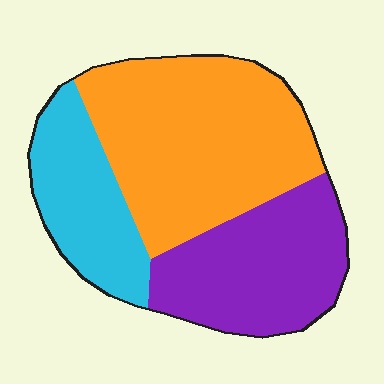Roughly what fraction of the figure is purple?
Purple takes up about one third (1/3) of the figure.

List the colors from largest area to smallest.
From largest to smallest: orange, purple, cyan.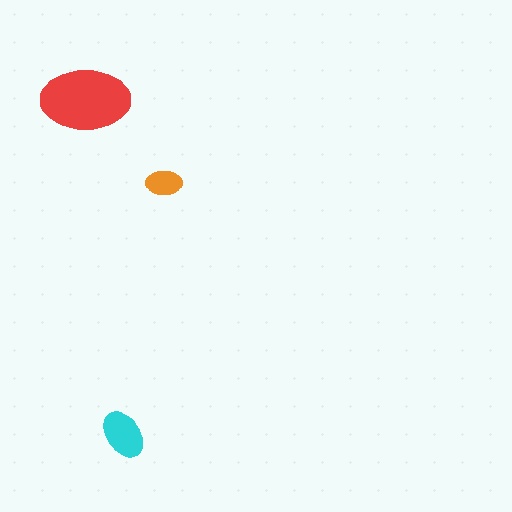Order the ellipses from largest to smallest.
the red one, the cyan one, the orange one.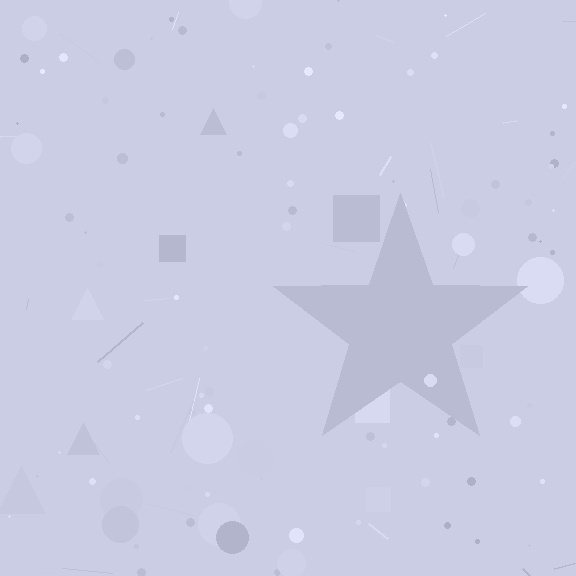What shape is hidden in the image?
A star is hidden in the image.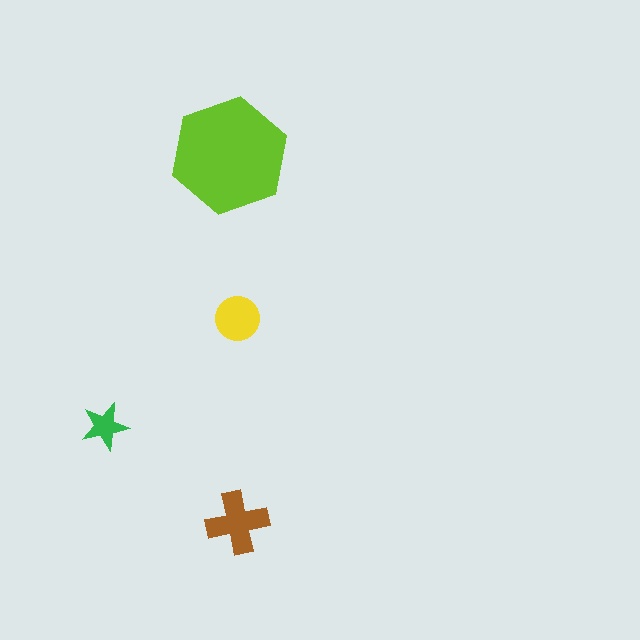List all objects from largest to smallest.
The lime hexagon, the brown cross, the yellow circle, the green star.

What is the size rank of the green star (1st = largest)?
4th.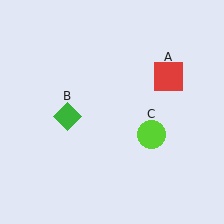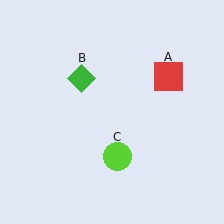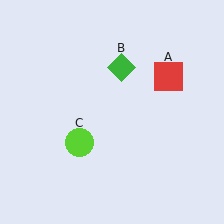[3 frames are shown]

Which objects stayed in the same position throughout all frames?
Red square (object A) remained stationary.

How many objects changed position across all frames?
2 objects changed position: green diamond (object B), lime circle (object C).